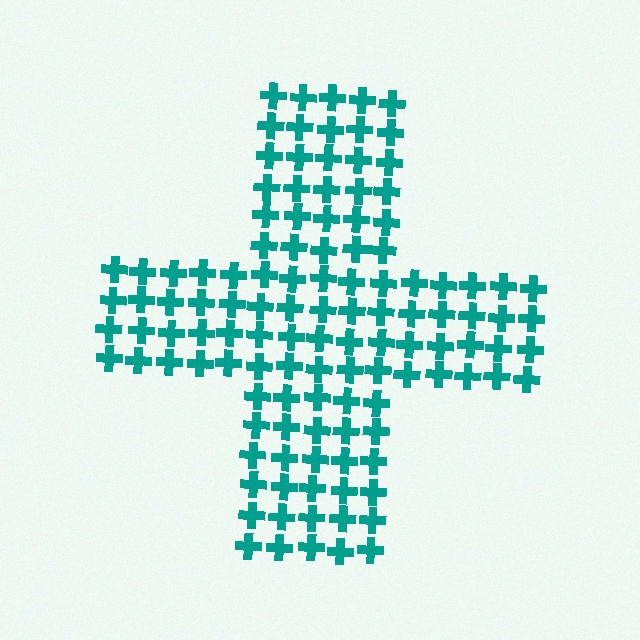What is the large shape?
The large shape is a cross.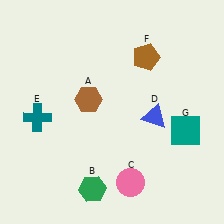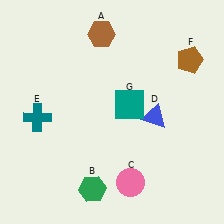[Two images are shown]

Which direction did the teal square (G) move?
The teal square (G) moved left.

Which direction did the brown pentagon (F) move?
The brown pentagon (F) moved right.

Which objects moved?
The objects that moved are: the brown hexagon (A), the brown pentagon (F), the teal square (G).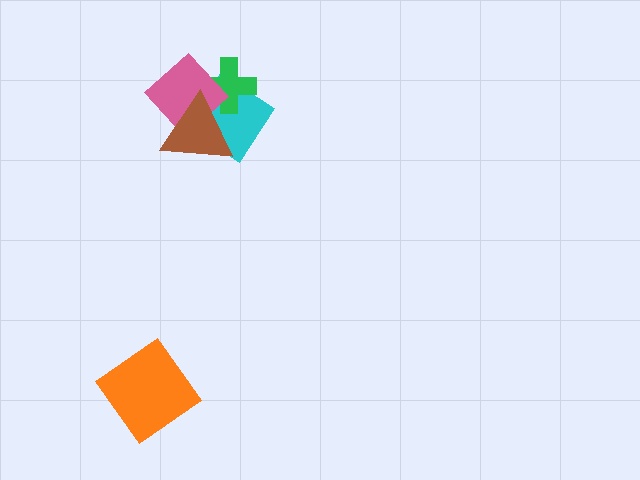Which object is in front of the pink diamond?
The brown triangle is in front of the pink diamond.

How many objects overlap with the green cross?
3 objects overlap with the green cross.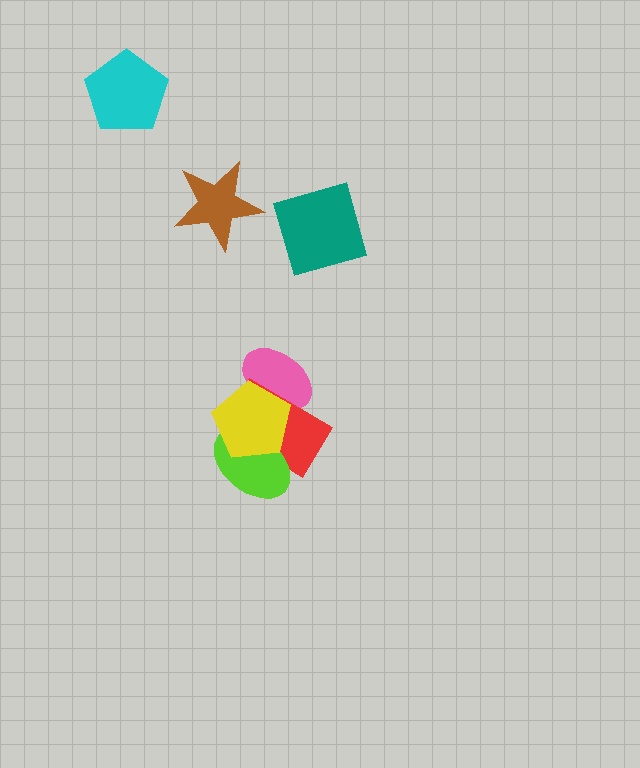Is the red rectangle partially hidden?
Yes, it is partially covered by another shape.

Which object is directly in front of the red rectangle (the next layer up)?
The lime ellipse is directly in front of the red rectangle.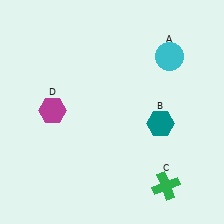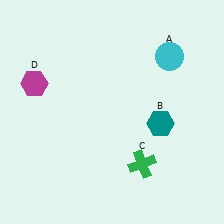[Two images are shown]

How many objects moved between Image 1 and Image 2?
2 objects moved between the two images.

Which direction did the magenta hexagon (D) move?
The magenta hexagon (D) moved up.